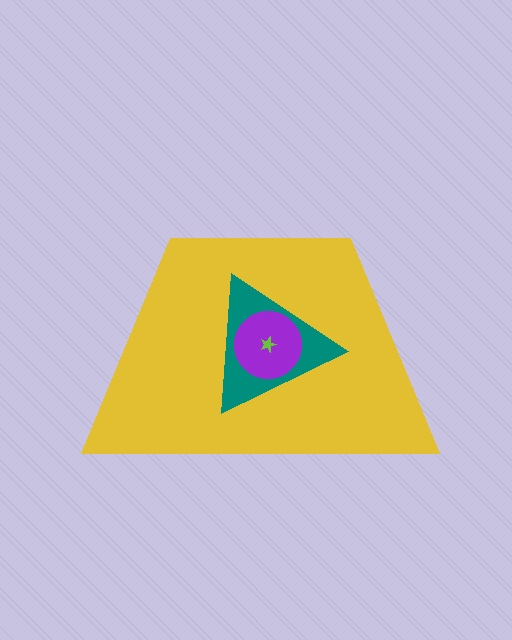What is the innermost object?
The lime star.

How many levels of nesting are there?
4.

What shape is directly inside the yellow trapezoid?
The teal triangle.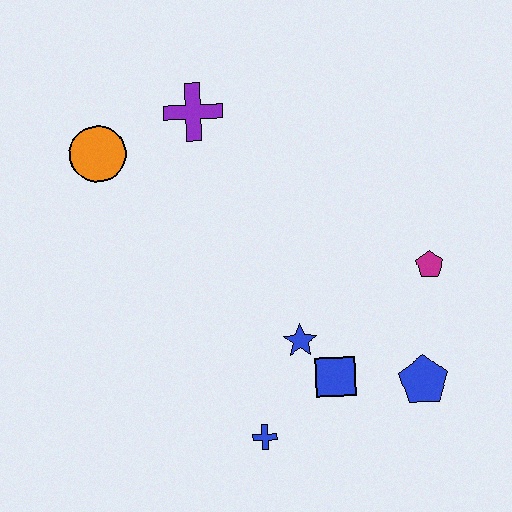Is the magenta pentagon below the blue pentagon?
No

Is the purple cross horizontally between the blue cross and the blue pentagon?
No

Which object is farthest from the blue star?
The orange circle is farthest from the blue star.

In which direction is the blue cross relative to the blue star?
The blue cross is below the blue star.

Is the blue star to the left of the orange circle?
No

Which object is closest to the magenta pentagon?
The blue pentagon is closest to the magenta pentagon.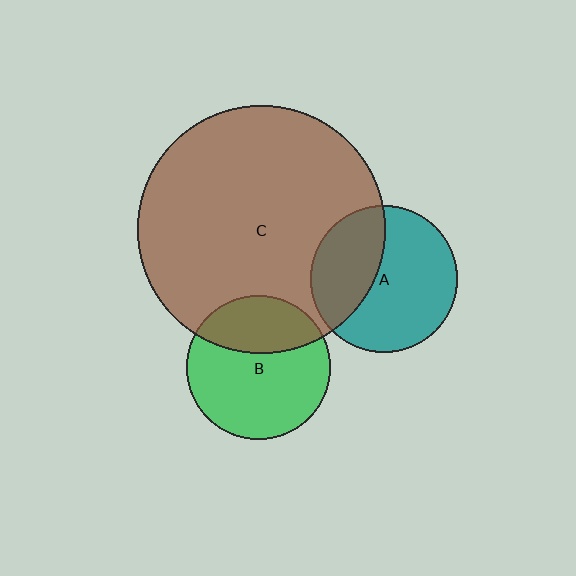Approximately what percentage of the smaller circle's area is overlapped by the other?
Approximately 30%.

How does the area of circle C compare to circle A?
Approximately 2.8 times.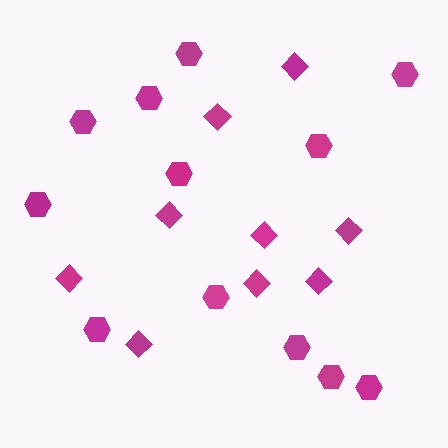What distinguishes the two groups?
There are 2 groups: one group of hexagons (12) and one group of diamonds (9).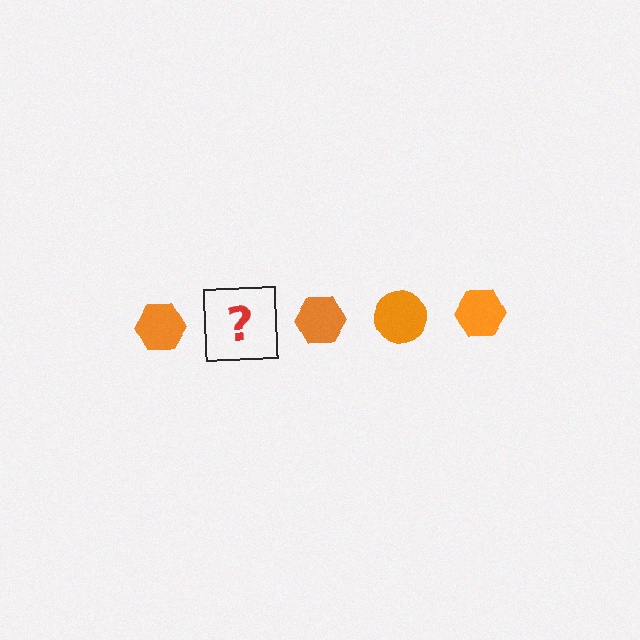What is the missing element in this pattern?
The missing element is an orange circle.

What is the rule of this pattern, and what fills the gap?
The rule is that the pattern cycles through hexagon, circle shapes in orange. The gap should be filled with an orange circle.